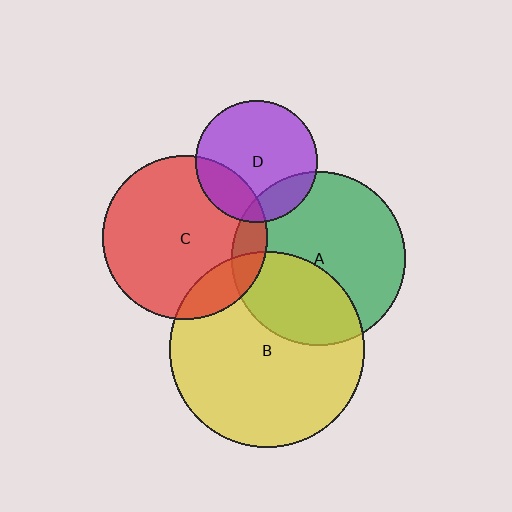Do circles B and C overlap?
Yes.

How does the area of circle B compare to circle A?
Approximately 1.3 times.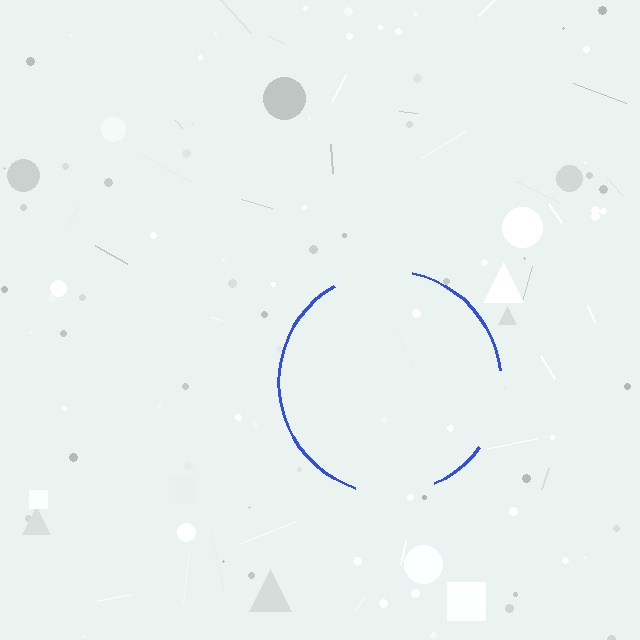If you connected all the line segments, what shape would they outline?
They would outline a circle.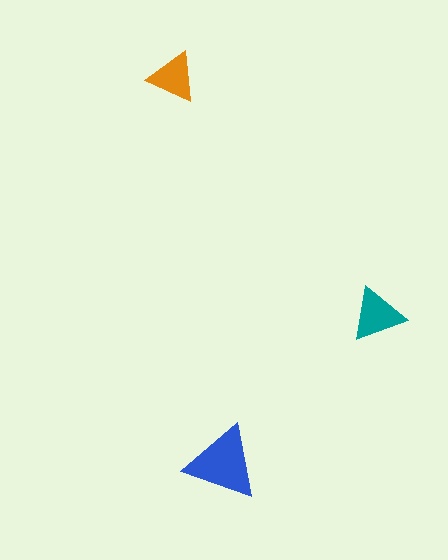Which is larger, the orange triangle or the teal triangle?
The teal one.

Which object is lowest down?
The blue triangle is bottommost.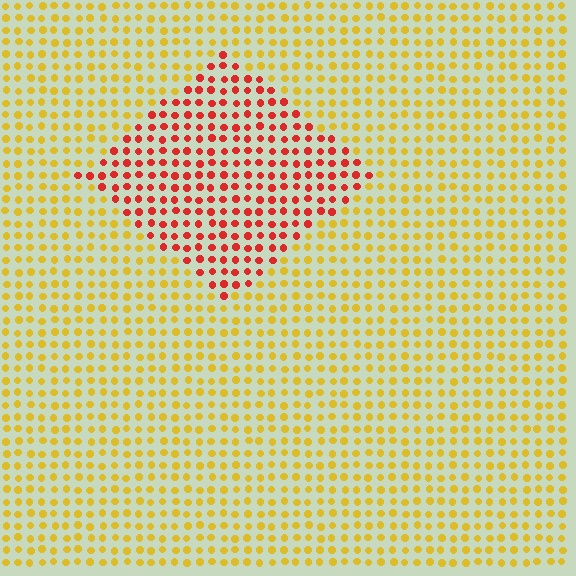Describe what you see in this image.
The image is filled with small yellow elements in a uniform arrangement. A diamond-shaped region is visible where the elements are tinted to a slightly different hue, forming a subtle color boundary.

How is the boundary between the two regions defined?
The boundary is defined purely by a slight shift in hue (about 50 degrees). Spacing, size, and orientation are identical on both sides.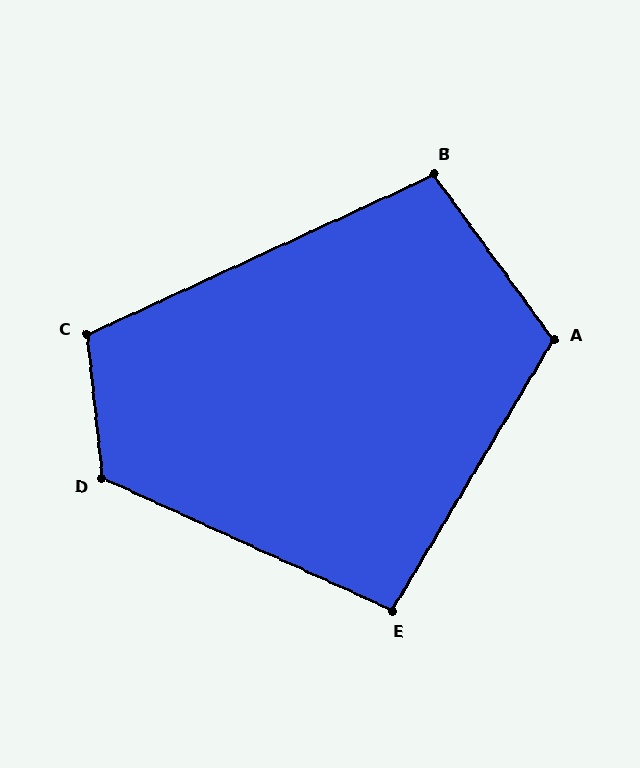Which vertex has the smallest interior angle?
E, at approximately 96 degrees.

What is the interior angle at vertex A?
Approximately 113 degrees (obtuse).